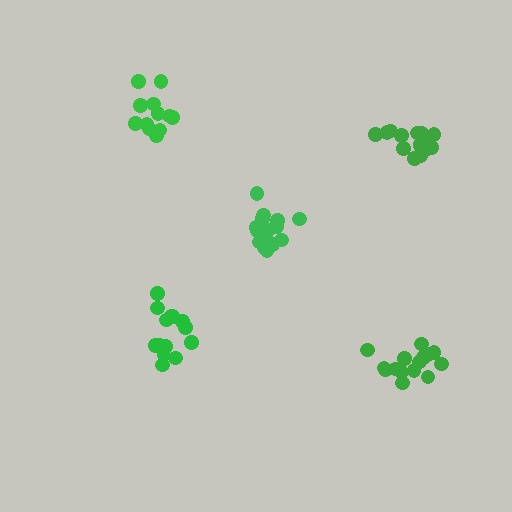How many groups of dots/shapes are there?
There are 5 groups.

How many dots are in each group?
Group 1: 12 dots, Group 2: 14 dots, Group 3: 17 dots, Group 4: 16 dots, Group 5: 15 dots (74 total).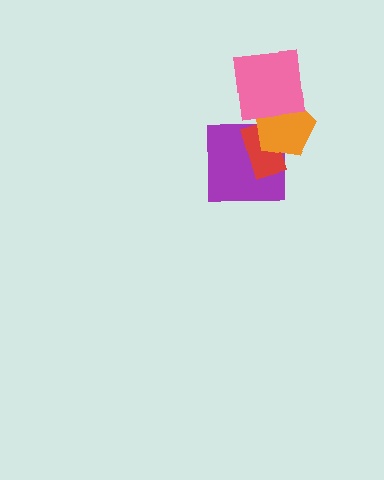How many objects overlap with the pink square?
1 object overlaps with the pink square.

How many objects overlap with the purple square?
2 objects overlap with the purple square.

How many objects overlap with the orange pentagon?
3 objects overlap with the orange pentagon.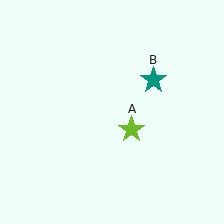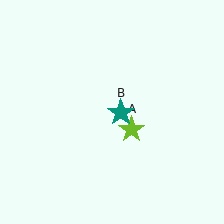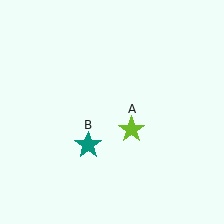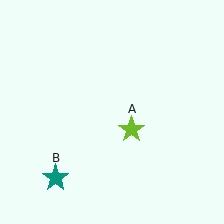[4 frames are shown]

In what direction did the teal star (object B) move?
The teal star (object B) moved down and to the left.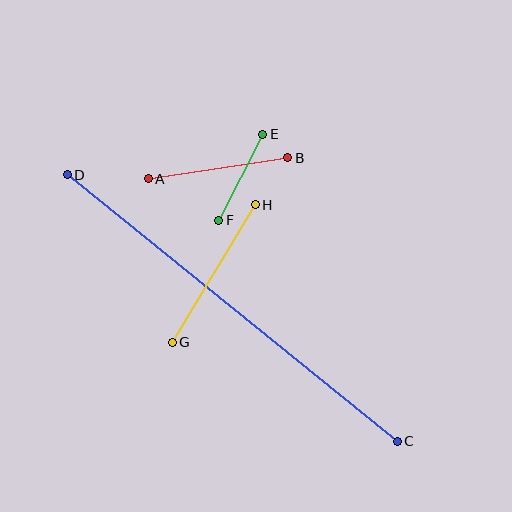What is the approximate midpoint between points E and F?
The midpoint is at approximately (241, 177) pixels.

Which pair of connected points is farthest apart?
Points C and D are farthest apart.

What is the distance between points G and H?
The distance is approximately 161 pixels.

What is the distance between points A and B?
The distance is approximately 141 pixels.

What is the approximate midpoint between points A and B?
The midpoint is at approximately (218, 168) pixels.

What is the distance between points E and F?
The distance is approximately 97 pixels.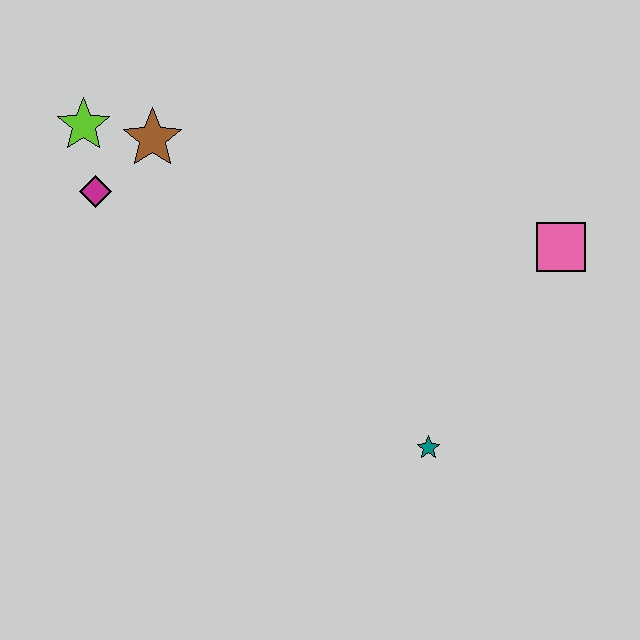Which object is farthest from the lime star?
The pink square is farthest from the lime star.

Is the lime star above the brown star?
Yes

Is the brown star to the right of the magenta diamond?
Yes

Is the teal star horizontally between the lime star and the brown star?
No